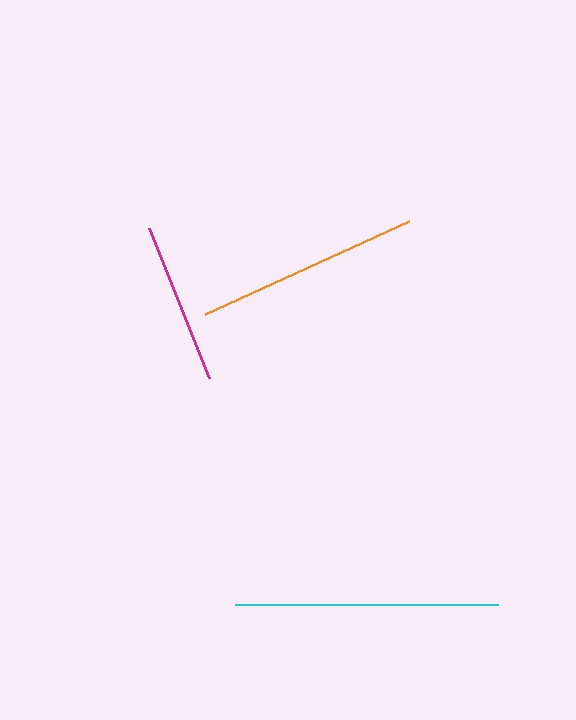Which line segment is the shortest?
The magenta line is the shortest at approximately 162 pixels.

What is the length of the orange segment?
The orange segment is approximately 225 pixels long.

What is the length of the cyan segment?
The cyan segment is approximately 264 pixels long.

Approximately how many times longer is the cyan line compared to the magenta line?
The cyan line is approximately 1.6 times the length of the magenta line.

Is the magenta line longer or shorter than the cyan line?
The cyan line is longer than the magenta line.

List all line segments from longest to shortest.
From longest to shortest: cyan, orange, magenta.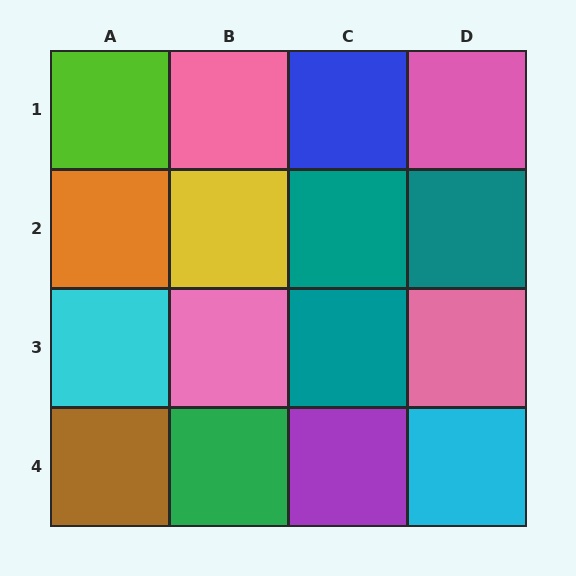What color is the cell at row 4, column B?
Green.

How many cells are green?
1 cell is green.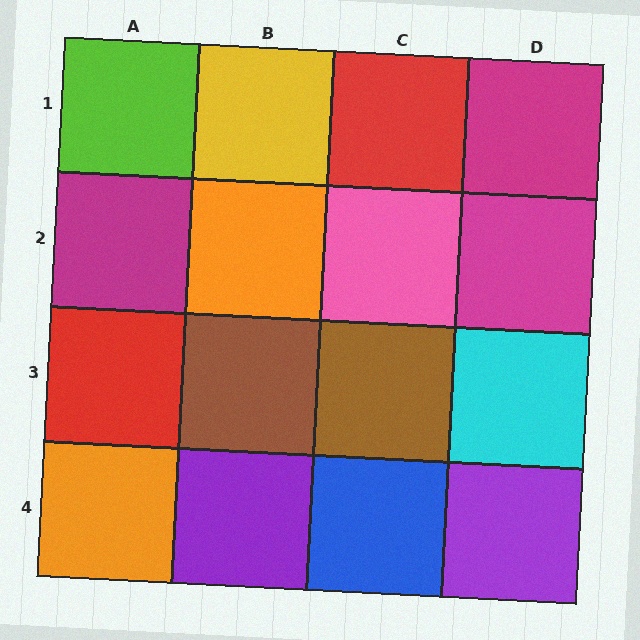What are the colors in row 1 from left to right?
Lime, yellow, red, magenta.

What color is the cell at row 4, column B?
Purple.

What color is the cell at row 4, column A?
Orange.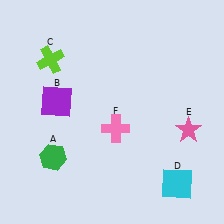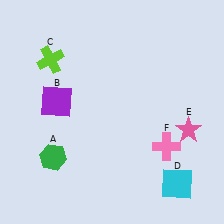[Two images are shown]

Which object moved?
The pink cross (F) moved right.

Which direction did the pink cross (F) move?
The pink cross (F) moved right.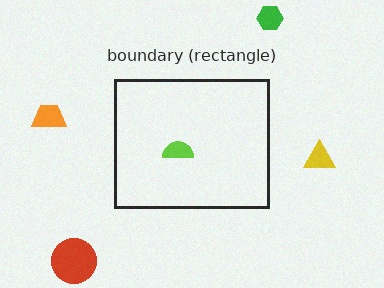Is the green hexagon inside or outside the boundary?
Outside.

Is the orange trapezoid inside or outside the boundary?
Outside.